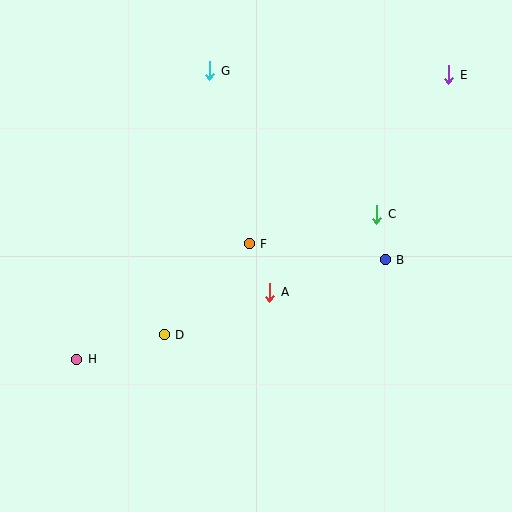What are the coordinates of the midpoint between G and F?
The midpoint between G and F is at (229, 157).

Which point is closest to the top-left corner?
Point G is closest to the top-left corner.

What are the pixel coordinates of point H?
Point H is at (77, 359).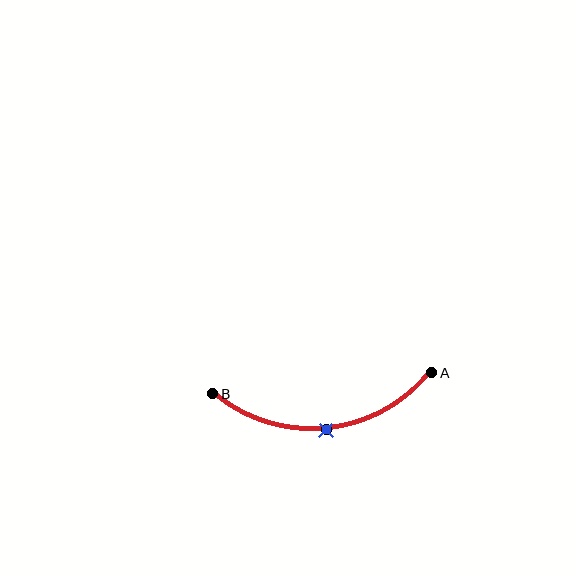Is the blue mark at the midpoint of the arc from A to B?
Yes. The blue mark lies on the arc at equal arc-length from both A and B — it is the arc midpoint.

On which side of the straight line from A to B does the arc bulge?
The arc bulges below the straight line connecting A and B.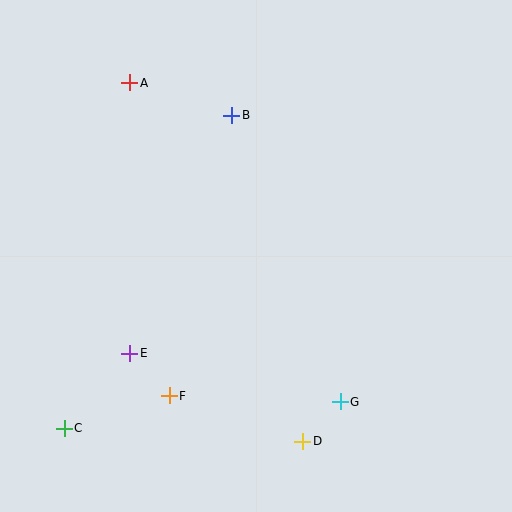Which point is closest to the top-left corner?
Point A is closest to the top-left corner.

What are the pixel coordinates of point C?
Point C is at (64, 428).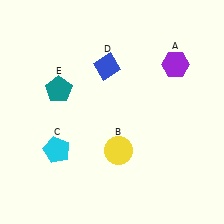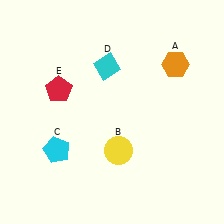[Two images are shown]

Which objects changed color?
A changed from purple to orange. D changed from blue to cyan. E changed from teal to red.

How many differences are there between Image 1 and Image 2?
There are 3 differences between the two images.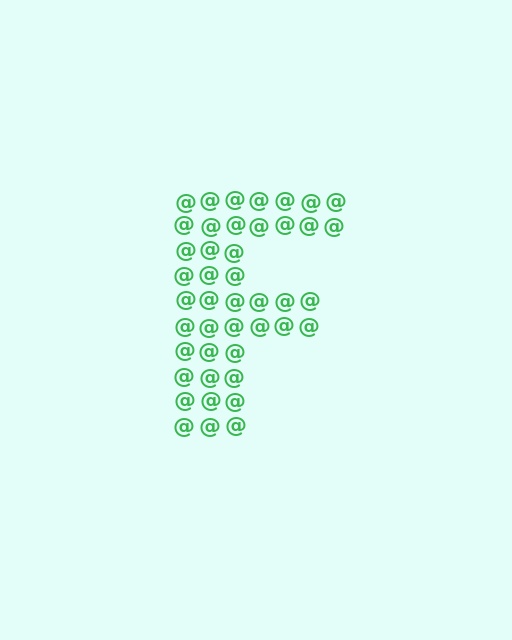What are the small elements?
The small elements are at signs.